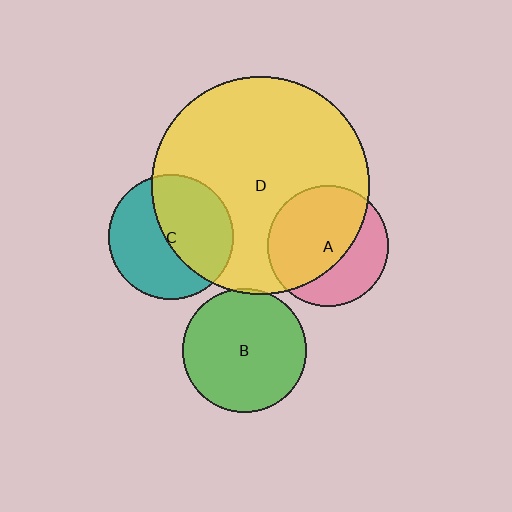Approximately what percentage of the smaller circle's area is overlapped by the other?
Approximately 5%.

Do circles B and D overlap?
Yes.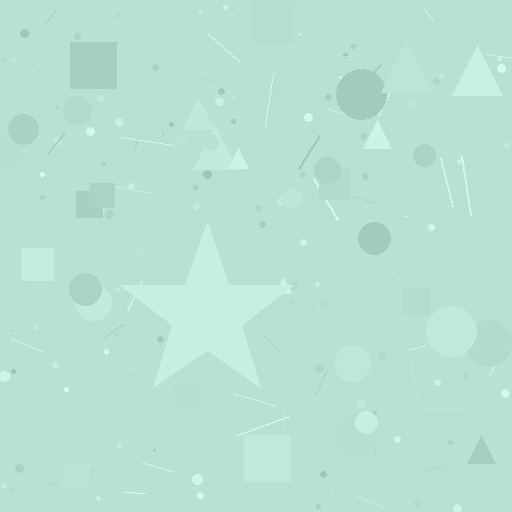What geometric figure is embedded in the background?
A star is embedded in the background.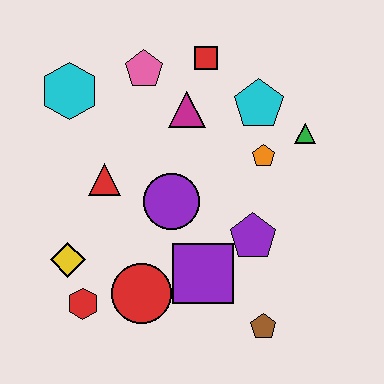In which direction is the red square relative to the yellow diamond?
The red square is above the yellow diamond.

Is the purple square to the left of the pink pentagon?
No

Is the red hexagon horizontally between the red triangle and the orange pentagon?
No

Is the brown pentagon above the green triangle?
No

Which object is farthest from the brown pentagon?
The cyan hexagon is farthest from the brown pentagon.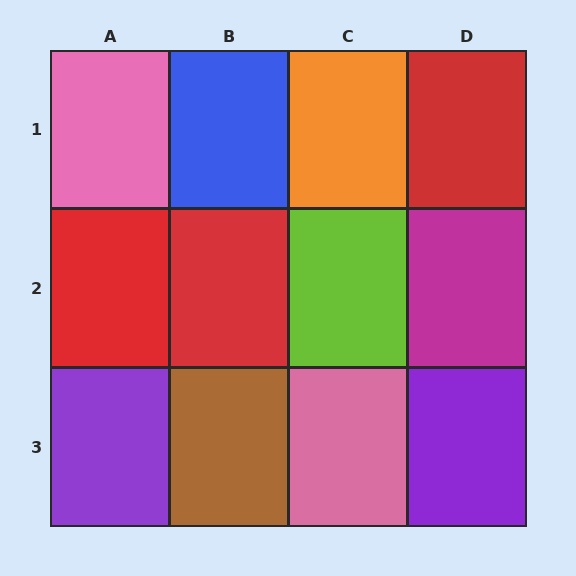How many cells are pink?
2 cells are pink.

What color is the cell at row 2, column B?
Red.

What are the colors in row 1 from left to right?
Pink, blue, orange, red.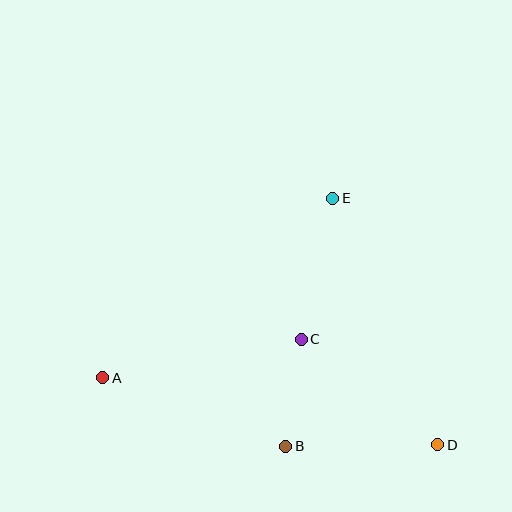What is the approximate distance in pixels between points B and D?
The distance between B and D is approximately 152 pixels.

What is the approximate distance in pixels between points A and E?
The distance between A and E is approximately 292 pixels.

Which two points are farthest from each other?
Points A and D are farthest from each other.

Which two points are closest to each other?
Points B and C are closest to each other.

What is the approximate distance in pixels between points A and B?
The distance between A and B is approximately 196 pixels.